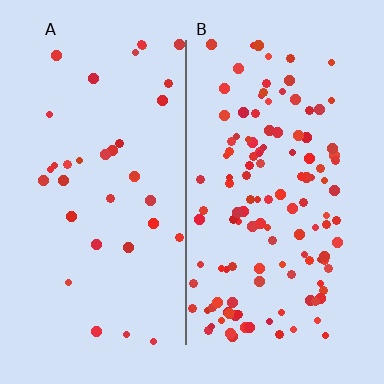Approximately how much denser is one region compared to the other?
Approximately 3.4× — region B over region A.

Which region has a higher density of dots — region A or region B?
B (the right).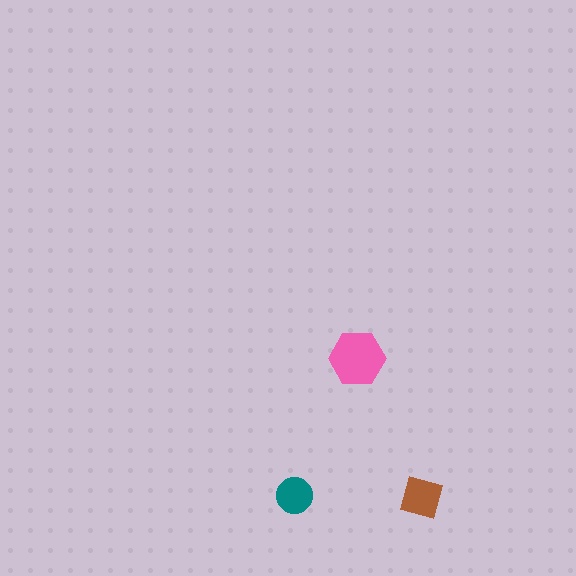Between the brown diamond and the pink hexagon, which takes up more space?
The pink hexagon.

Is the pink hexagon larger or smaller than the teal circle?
Larger.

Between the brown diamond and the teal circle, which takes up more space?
The brown diamond.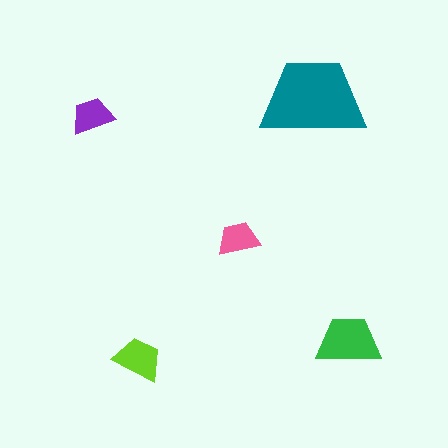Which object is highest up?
The teal trapezoid is topmost.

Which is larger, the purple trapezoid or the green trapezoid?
The green one.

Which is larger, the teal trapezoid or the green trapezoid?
The teal one.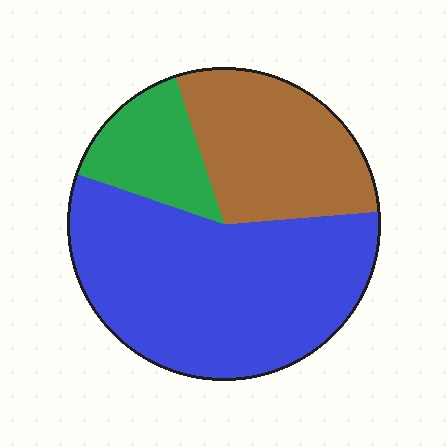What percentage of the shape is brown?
Brown covers roughly 30% of the shape.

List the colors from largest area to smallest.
From largest to smallest: blue, brown, green.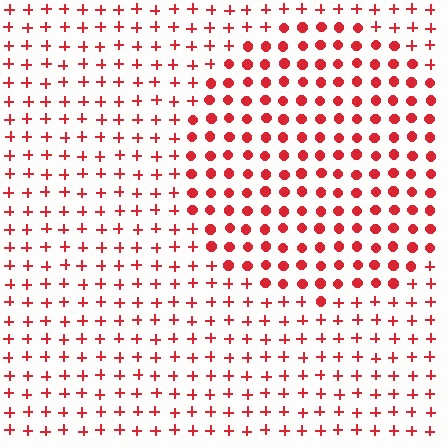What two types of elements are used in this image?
The image uses circles inside the circle region and plus signs outside it.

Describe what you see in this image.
The image is filled with small red elements arranged in a uniform grid. A circle-shaped region contains circles, while the surrounding area contains plus signs. The boundary is defined purely by the change in element shape.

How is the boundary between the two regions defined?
The boundary is defined by a change in element shape: circles inside vs. plus signs outside. All elements share the same color and spacing.